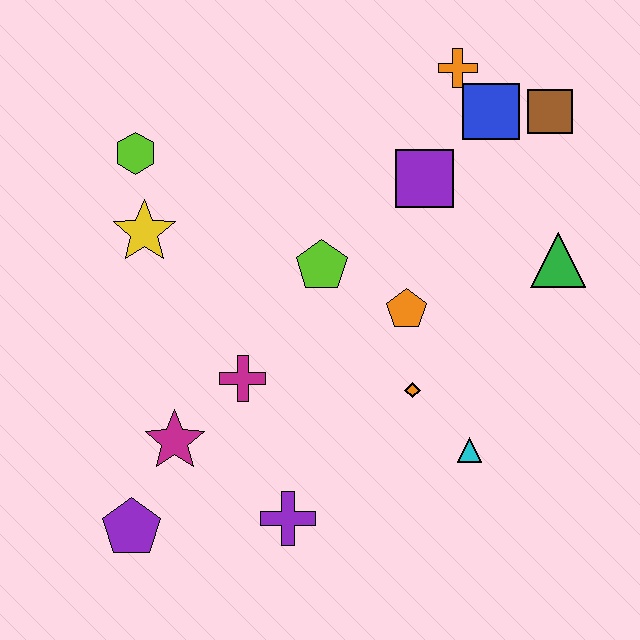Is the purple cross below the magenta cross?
Yes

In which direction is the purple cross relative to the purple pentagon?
The purple cross is to the right of the purple pentagon.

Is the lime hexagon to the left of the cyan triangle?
Yes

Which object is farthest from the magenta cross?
The brown square is farthest from the magenta cross.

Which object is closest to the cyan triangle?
The orange diamond is closest to the cyan triangle.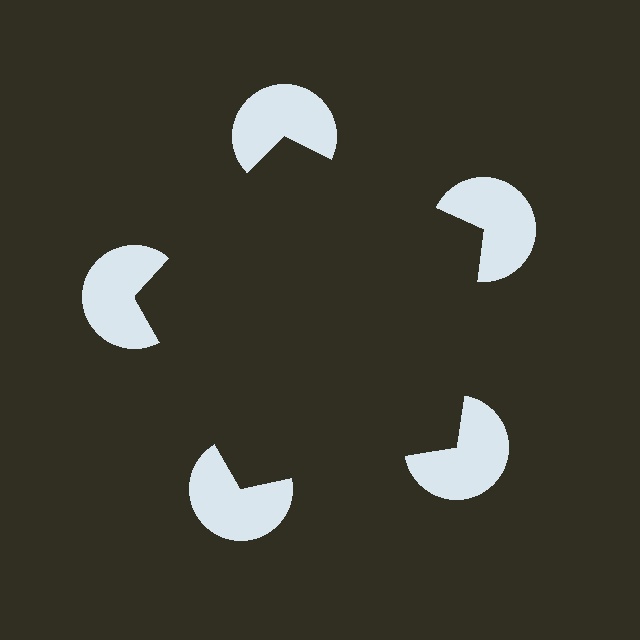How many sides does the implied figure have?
5 sides.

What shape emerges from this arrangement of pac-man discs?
An illusory pentagon — its edges are inferred from the aligned wedge cuts in the pac-man discs, not physically drawn.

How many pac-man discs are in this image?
There are 5 — one at each vertex of the illusory pentagon.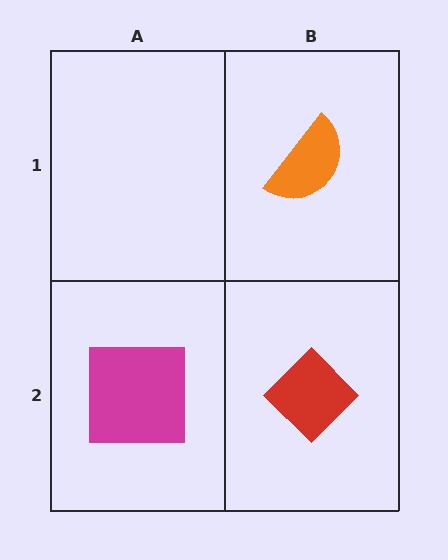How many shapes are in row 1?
1 shape.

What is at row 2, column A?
A magenta square.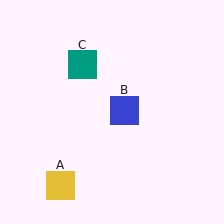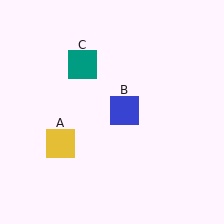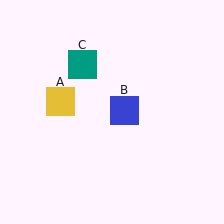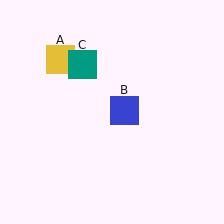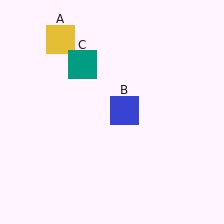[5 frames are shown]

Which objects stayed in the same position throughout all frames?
Blue square (object B) and teal square (object C) remained stationary.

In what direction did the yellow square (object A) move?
The yellow square (object A) moved up.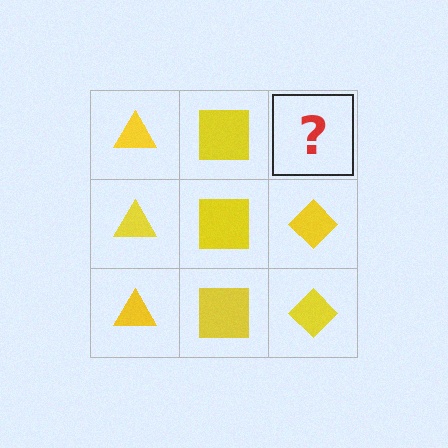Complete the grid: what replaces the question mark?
The question mark should be replaced with a yellow diamond.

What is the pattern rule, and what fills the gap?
The rule is that each column has a consistent shape. The gap should be filled with a yellow diamond.